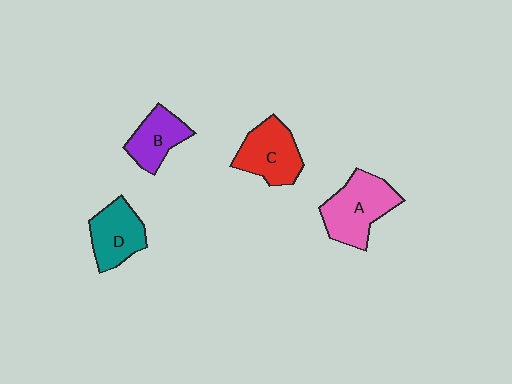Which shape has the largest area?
Shape A (pink).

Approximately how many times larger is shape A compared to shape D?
Approximately 1.3 times.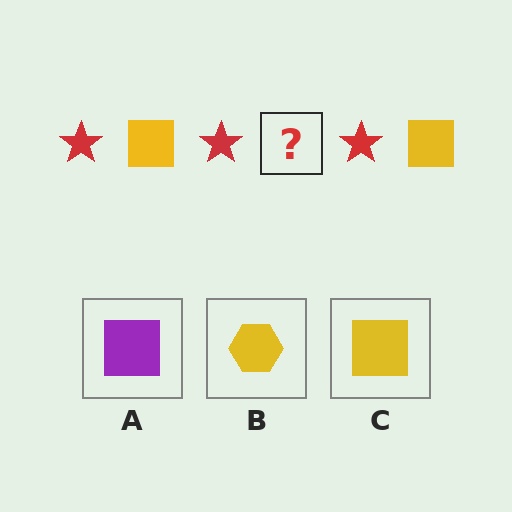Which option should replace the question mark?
Option C.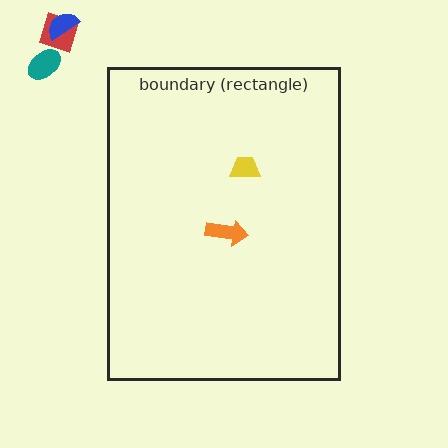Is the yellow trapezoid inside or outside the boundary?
Inside.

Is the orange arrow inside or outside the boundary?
Inside.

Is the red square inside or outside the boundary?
Outside.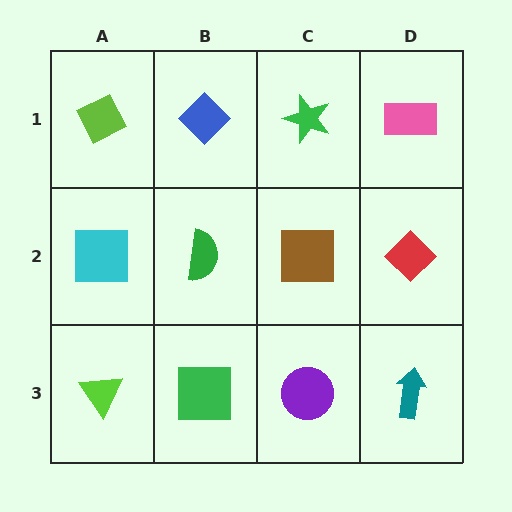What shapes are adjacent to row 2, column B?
A blue diamond (row 1, column B), a green square (row 3, column B), a cyan square (row 2, column A), a brown square (row 2, column C).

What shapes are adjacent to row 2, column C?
A green star (row 1, column C), a purple circle (row 3, column C), a green semicircle (row 2, column B), a red diamond (row 2, column D).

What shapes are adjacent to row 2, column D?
A pink rectangle (row 1, column D), a teal arrow (row 3, column D), a brown square (row 2, column C).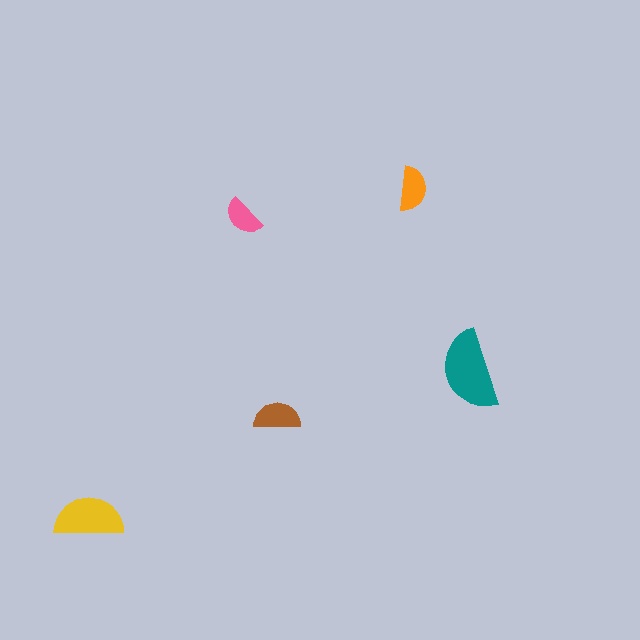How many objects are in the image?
There are 5 objects in the image.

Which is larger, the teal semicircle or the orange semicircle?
The teal one.